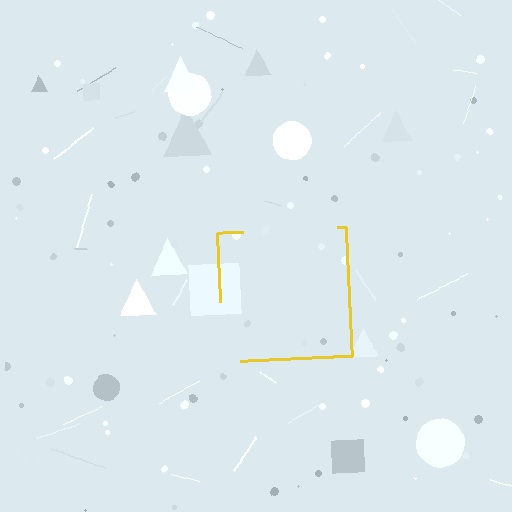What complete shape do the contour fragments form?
The contour fragments form a square.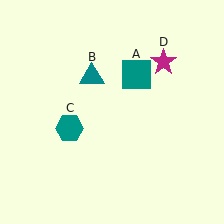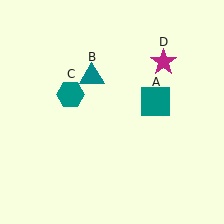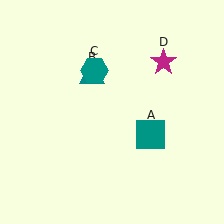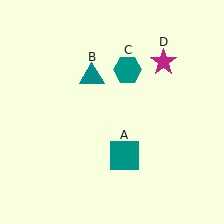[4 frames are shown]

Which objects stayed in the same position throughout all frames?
Teal triangle (object B) and magenta star (object D) remained stationary.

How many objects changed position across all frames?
2 objects changed position: teal square (object A), teal hexagon (object C).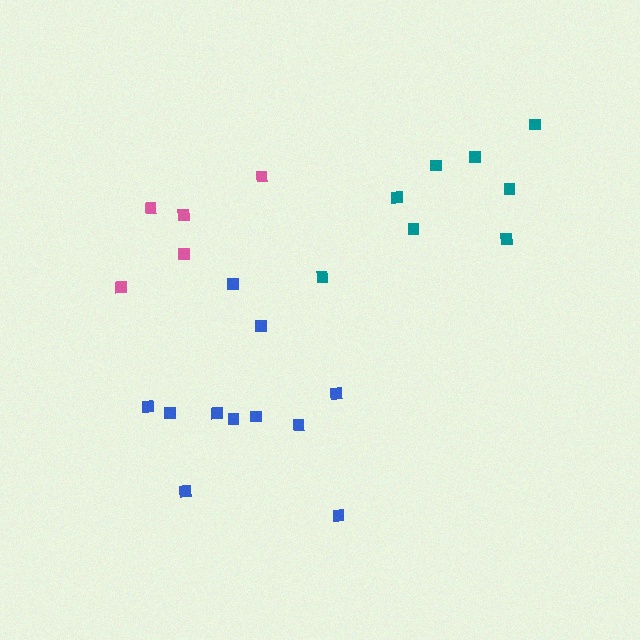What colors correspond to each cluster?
The clusters are colored: teal, blue, pink.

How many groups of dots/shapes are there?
There are 3 groups.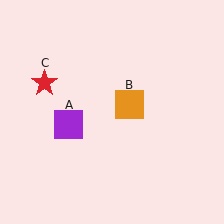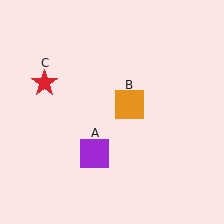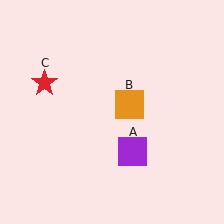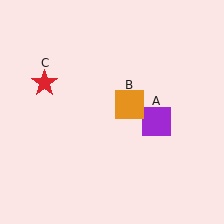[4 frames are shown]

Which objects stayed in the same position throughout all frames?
Orange square (object B) and red star (object C) remained stationary.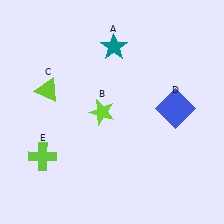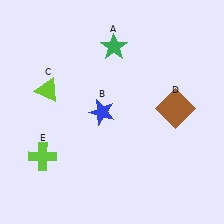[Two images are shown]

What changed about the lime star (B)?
In Image 1, B is lime. In Image 2, it changed to blue.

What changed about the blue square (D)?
In Image 1, D is blue. In Image 2, it changed to brown.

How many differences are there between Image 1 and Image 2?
There are 3 differences between the two images.